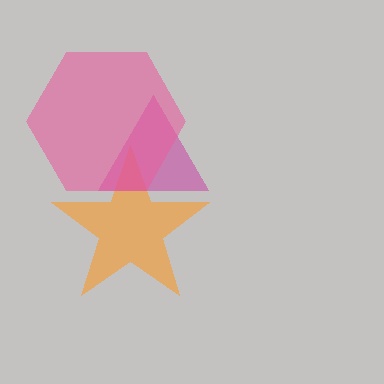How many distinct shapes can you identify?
There are 3 distinct shapes: an orange star, a magenta triangle, a pink hexagon.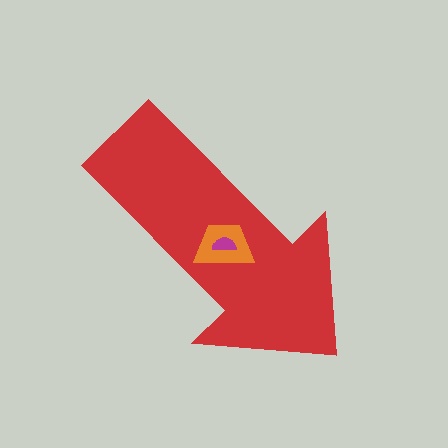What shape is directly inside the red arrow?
The orange trapezoid.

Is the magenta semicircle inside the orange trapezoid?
Yes.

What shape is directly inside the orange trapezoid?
The magenta semicircle.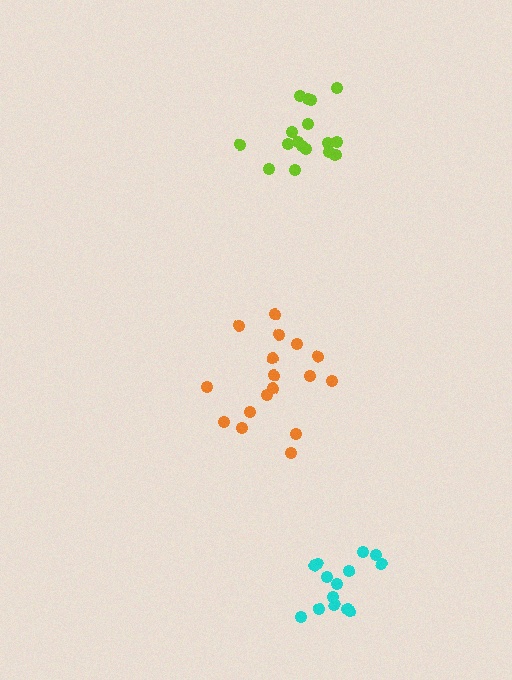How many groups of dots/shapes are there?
There are 3 groups.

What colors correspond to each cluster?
The clusters are colored: orange, lime, cyan.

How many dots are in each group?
Group 1: 17 dots, Group 2: 17 dots, Group 3: 14 dots (48 total).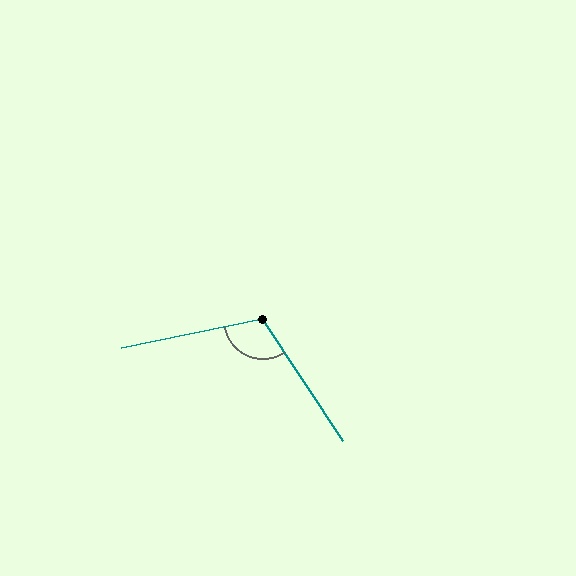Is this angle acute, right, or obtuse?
It is obtuse.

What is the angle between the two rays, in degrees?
Approximately 112 degrees.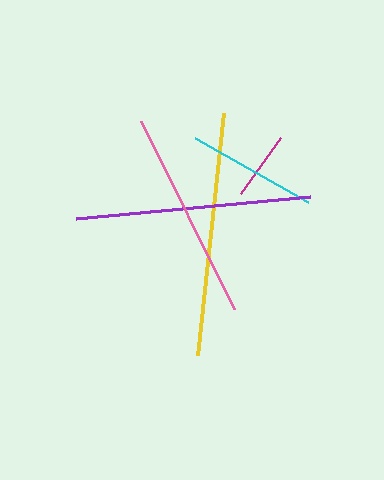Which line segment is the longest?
The yellow line is the longest at approximately 243 pixels.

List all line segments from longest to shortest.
From longest to shortest: yellow, purple, pink, cyan, magenta.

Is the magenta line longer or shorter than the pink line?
The pink line is longer than the magenta line.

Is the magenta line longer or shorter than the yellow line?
The yellow line is longer than the magenta line.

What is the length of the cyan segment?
The cyan segment is approximately 131 pixels long.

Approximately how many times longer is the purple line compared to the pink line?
The purple line is approximately 1.1 times the length of the pink line.